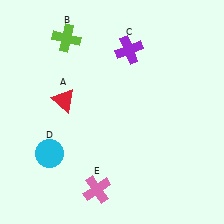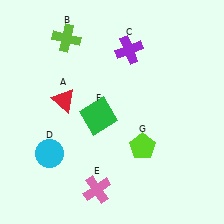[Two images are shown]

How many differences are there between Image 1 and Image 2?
There are 2 differences between the two images.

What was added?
A green square (F), a lime pentagon (G) were added in Image 2.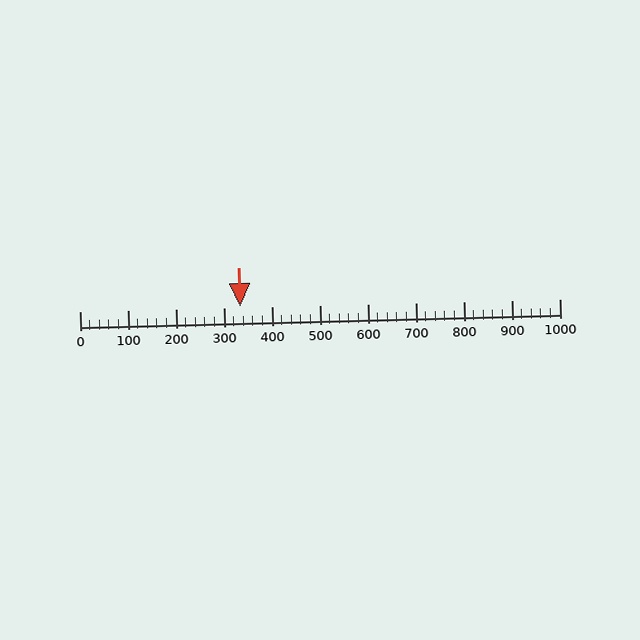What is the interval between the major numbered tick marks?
The major tick marks are spaced 100 units apart.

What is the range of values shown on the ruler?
The ruler shows values from 0 to 1000.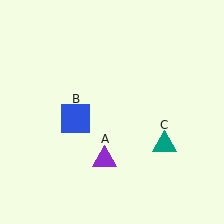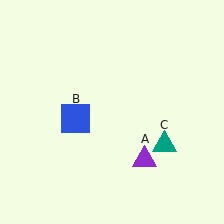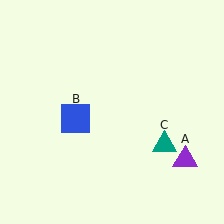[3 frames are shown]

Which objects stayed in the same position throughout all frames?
Blue square (object B) and teal triangle (object C) remained stationary.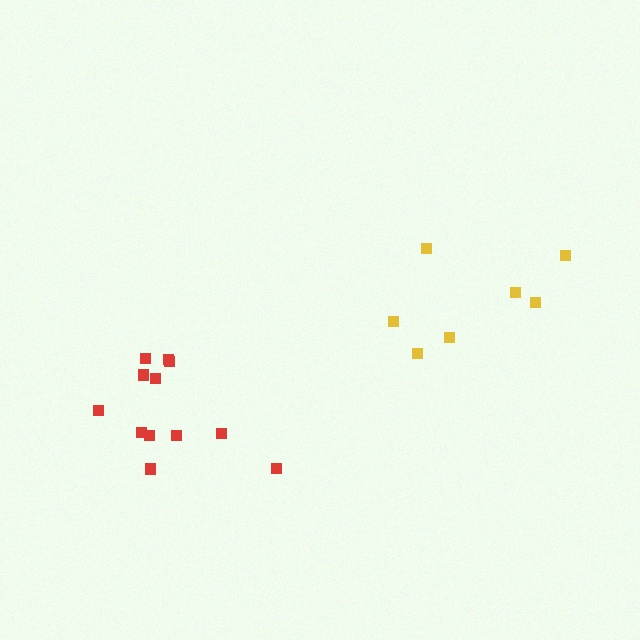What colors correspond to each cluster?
The clusters are colored: red, yellow.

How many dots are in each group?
Group 1: 12 dots, Group 2: 7 dots (19 total).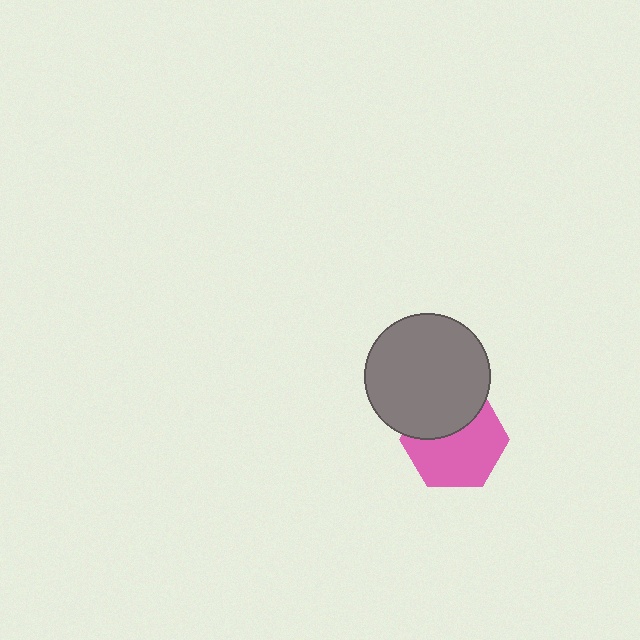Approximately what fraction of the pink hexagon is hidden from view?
Roughly 36% of the pink hexagon is hidden behind the gray circle.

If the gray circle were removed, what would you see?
You would see the complete pink hexagon.